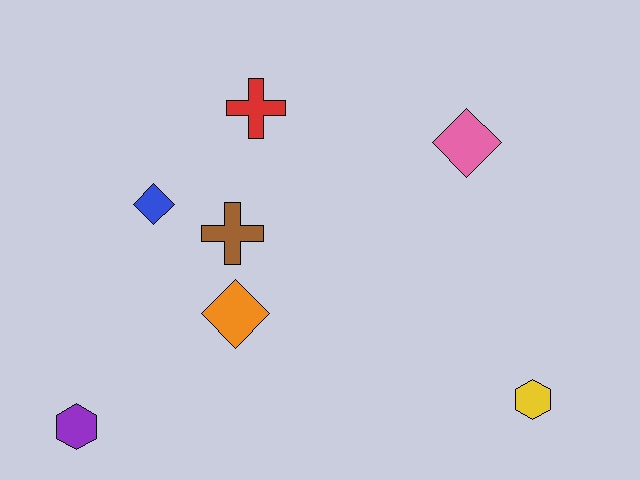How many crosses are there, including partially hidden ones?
There are 2 crosses.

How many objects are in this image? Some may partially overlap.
There are 7 objects.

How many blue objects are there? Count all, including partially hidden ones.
There is 1 blue object.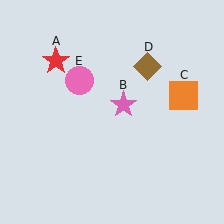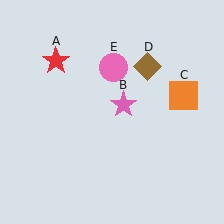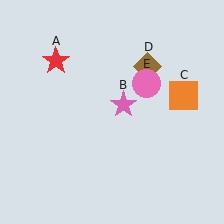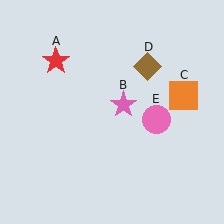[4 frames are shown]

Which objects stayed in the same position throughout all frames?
Red star (object A) and pink star (object B) and orange square (object C) and brown diamond (object D) remained stationary.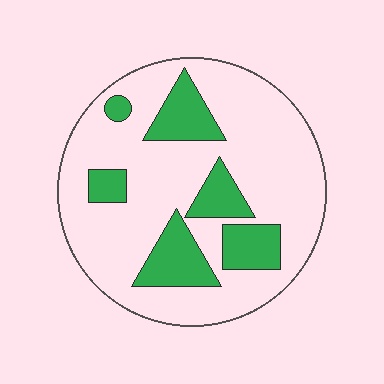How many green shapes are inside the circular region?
6.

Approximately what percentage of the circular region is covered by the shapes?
Approximately 25%.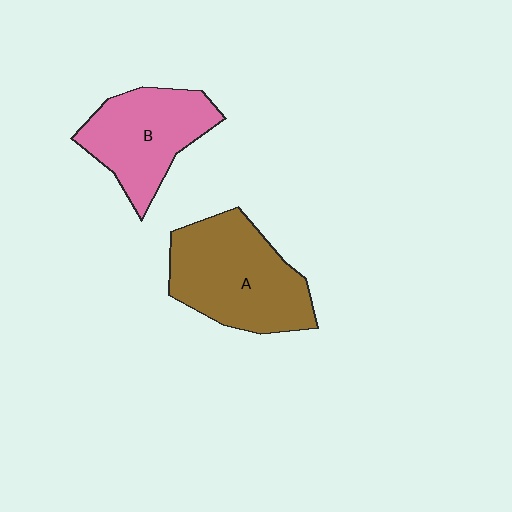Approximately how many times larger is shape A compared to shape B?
Approximately 1.3 times.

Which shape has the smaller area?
Shape B (pink).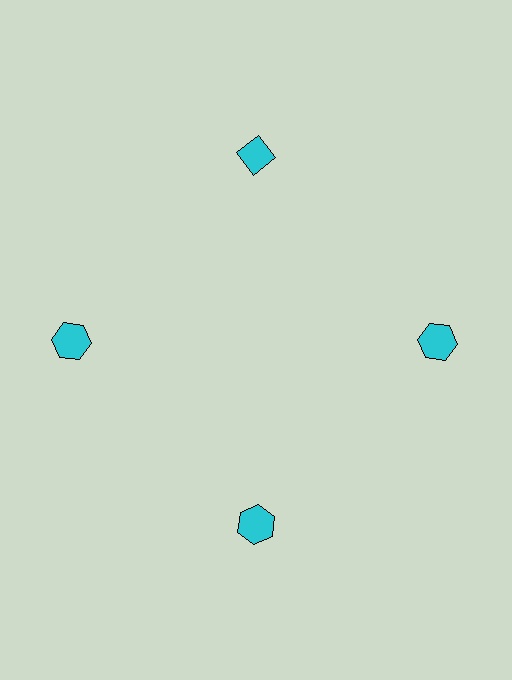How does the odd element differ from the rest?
It has a different shape: diamond instead of hexagon.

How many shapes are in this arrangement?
There are 4 shapes arranged in a ring pattern.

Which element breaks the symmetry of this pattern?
The cyan diamond at roughly the 12 o'clock position breaks the symmetry. All other shapes are cyan hexagons.